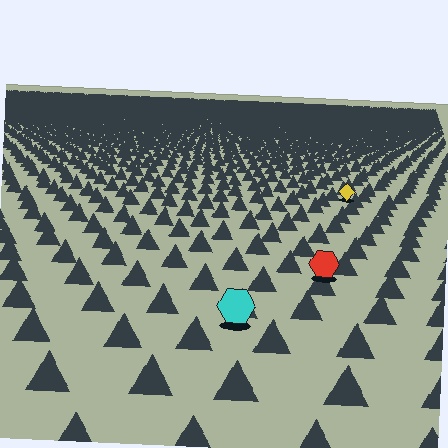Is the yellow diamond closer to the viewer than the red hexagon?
No. The red hexagon is closer — you can tell from the texture gradient: the ground texture is coarser near it.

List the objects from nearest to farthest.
From nearest to farthest: the cyan hexagon, the red hexagon, the yellow diamond.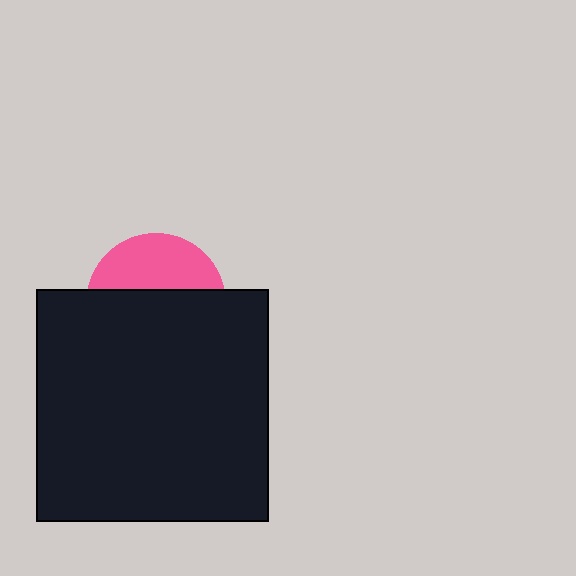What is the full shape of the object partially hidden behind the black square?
The partially hidden object is a pink circle.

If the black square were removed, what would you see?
You would see the complete pink circle.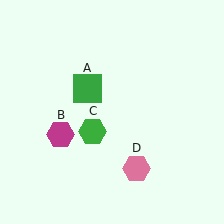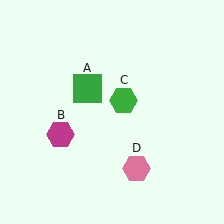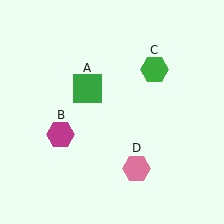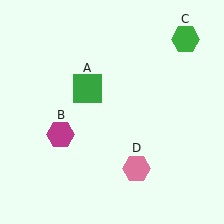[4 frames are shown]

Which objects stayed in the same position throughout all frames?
Green square (object A) and magenta hexagon (object B) and pink hexagon (object D) remained stationary.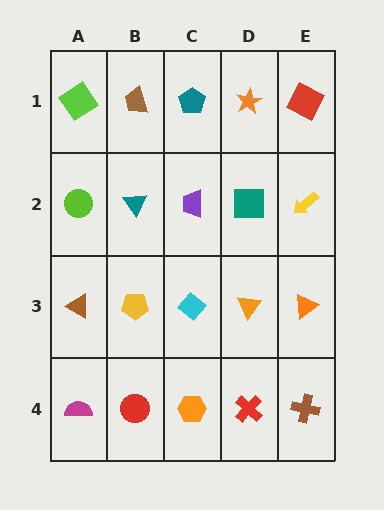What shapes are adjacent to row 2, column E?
A red square (row 1, column E), an orange triangle (row 3, column E), a teal square (row 2, column D).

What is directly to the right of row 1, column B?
A teal pentagon.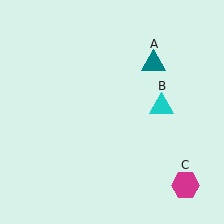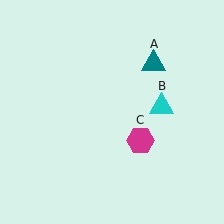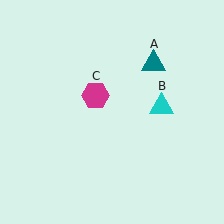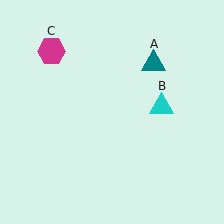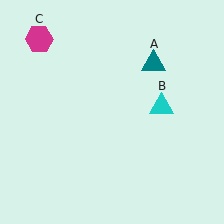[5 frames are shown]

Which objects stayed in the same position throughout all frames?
Teal triangle (object A) and cyan triangle (object B) remained stationary.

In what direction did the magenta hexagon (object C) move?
The magenta hexagon (object C) moved up and to the left.